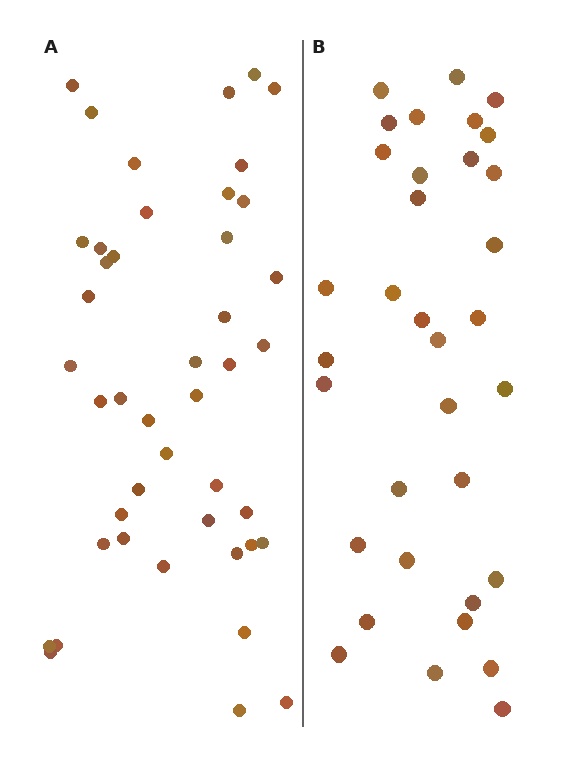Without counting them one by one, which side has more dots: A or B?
Region A (the left region) has more dots.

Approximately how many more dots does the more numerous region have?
Region A has roughly 10 or so more dots than region B.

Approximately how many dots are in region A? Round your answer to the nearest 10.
About 40 dots. (The exact count is 44, which rounds to 40.)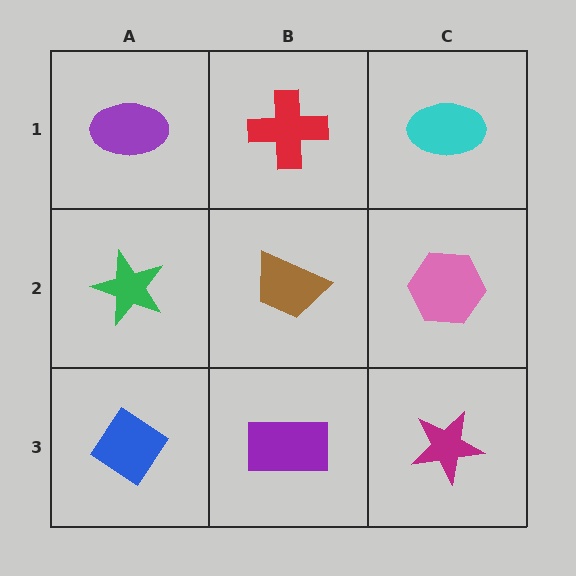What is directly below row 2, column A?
A blue diamond.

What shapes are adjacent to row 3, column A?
A green star (row 2, column A), a purple rectangle (row 3, column B).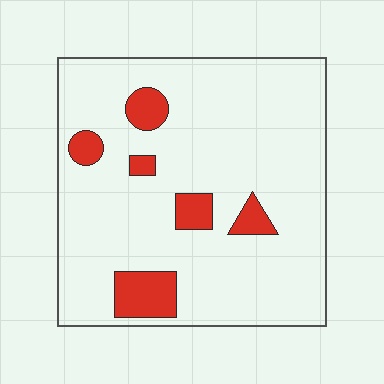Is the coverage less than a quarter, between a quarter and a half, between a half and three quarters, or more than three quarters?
Less than a quarter.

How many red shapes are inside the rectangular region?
6.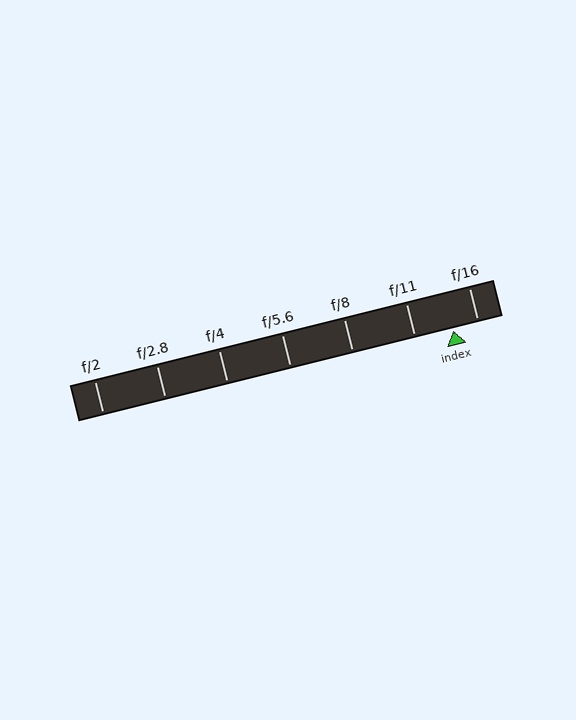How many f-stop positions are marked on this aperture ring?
There are 7 f-stop positions marked.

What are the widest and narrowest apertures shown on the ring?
The widest aperture shown is f/2 and the narrowest is f/16.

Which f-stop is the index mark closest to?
The index mark is closest to f/16.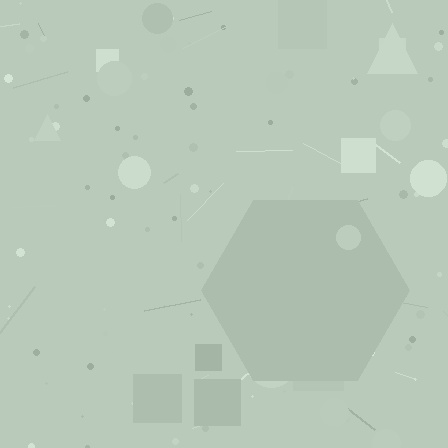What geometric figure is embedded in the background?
A hexagon is embedded in the background.